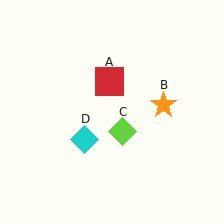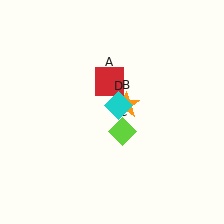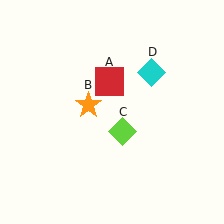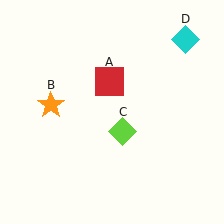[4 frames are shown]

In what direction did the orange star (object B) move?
The orange star (object B) moved left.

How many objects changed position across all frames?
2 objects changed position: orange star (object B), cyan diamond (object D).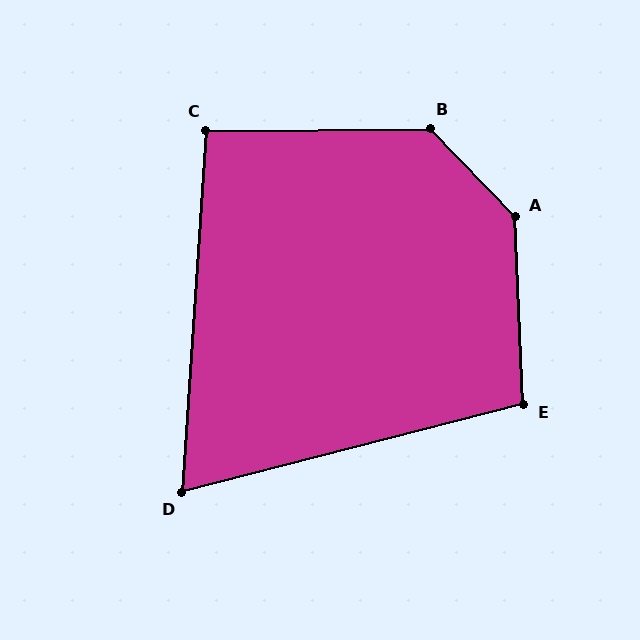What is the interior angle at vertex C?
Approximately 94 degrees (approximately right).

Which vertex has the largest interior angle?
A, at approximately 139 degrees.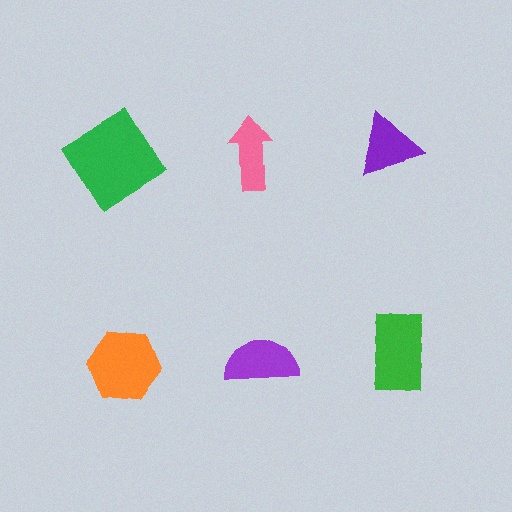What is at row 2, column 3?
A green rectangle.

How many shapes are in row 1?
3 shapes.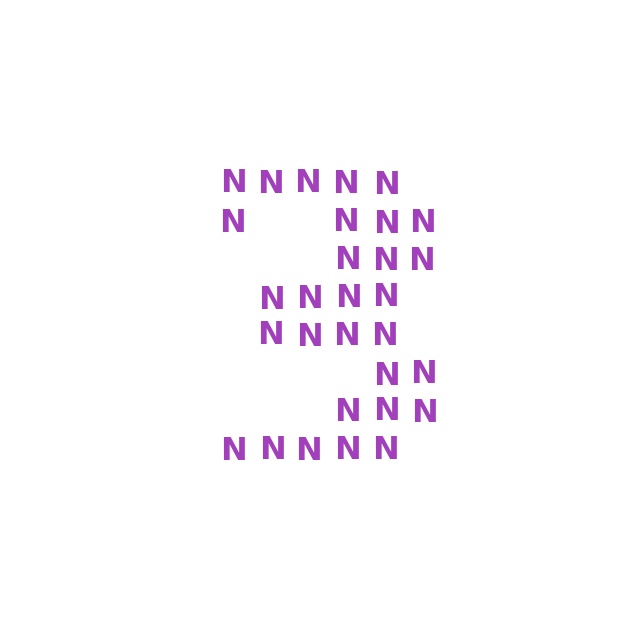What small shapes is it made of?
It is made of small letter N's.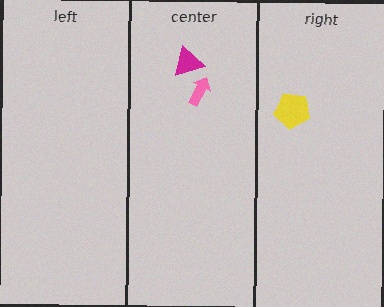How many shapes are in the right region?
1.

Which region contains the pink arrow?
The center region.